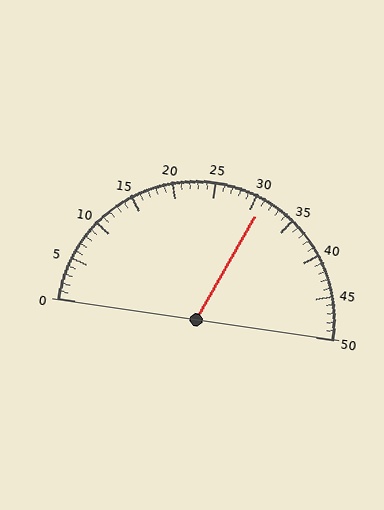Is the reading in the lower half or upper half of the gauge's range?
The reading is in the upper half of the range (0 to 50).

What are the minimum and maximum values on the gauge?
The gauge ranges from 0 to 50.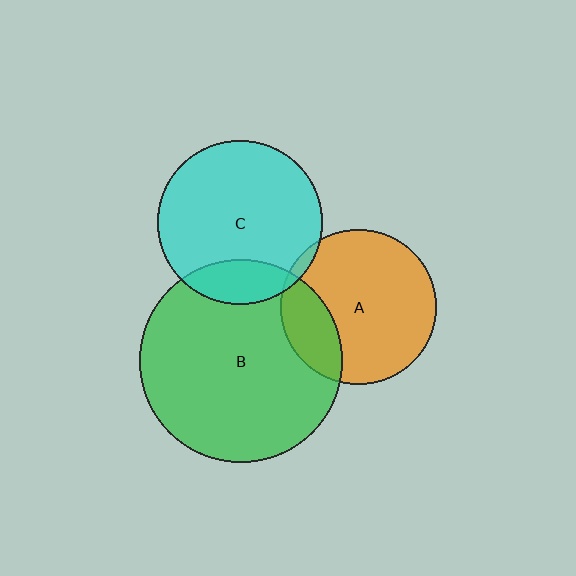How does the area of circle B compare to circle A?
Approximately 1.7 times.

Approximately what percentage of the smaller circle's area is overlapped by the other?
Approximately 15%.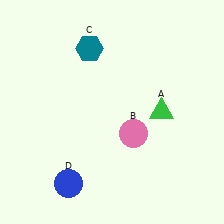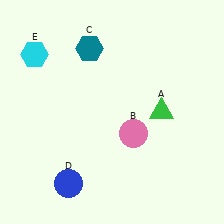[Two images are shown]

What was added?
A cyan hexagon (E) was added in Image 2.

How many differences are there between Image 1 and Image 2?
There is 1 difference between the two images.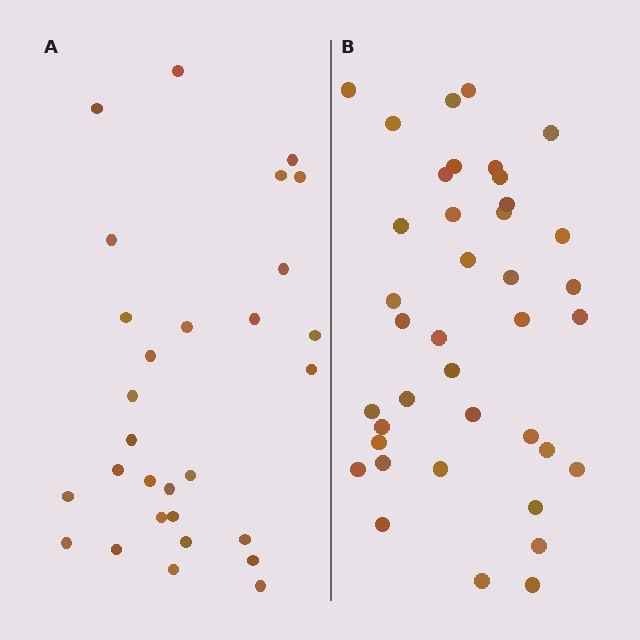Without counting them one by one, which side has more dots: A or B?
Region B (the right region) has more dots.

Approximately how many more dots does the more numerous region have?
Region B has roughly 10 or so more dots than region A.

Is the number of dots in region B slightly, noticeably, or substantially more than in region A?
Region B has noticeably more, but not dramatically so. The ratio is roughly 1.3 to 1.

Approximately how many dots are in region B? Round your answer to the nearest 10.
About 40 dots. (The exact count is 39, which rounds to 40.)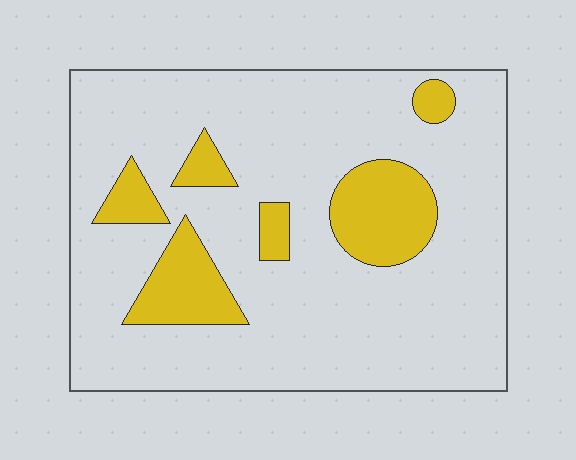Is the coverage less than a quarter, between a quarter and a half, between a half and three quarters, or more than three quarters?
Less than a quarter.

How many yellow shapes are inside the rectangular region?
6.